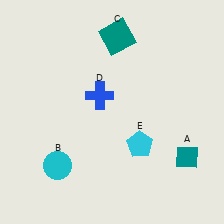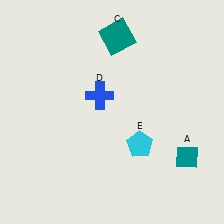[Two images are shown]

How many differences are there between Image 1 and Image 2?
There is 1 difference between the two images.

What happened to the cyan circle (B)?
The cyan circle (B) was removed in Image 2. It was in the bottom-left area of Image 1.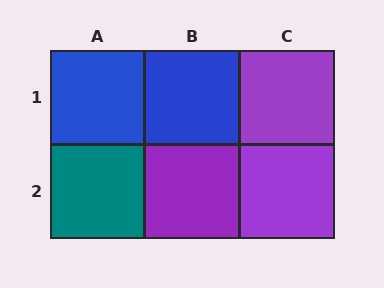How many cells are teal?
1 cell is teal.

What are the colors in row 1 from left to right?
Blue, blue, purple.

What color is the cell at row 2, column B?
Purple.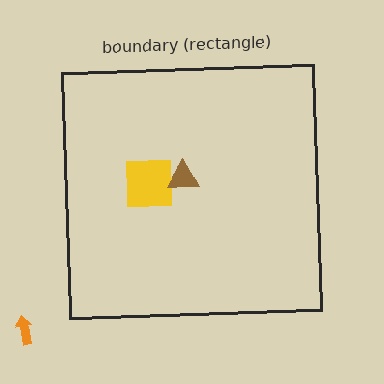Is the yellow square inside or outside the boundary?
Inside.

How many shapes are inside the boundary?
2 inside, 1 outside.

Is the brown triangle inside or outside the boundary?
Inside.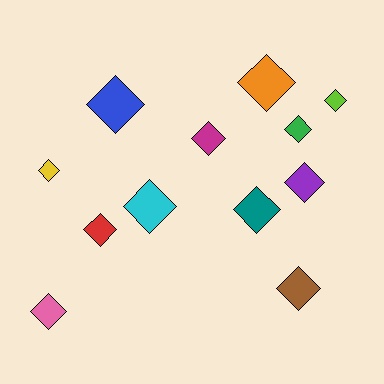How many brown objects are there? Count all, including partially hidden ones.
There is 1 brown object.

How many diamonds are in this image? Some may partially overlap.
There are 12 diamonds.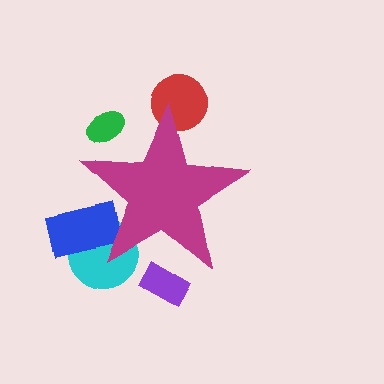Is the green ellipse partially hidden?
Yes, the green ellipse is partially hidden behind the magenta star.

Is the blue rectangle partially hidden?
Yes, the blue rectangle is partially hidden behind the magenta star.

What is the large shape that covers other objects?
A magenta star.